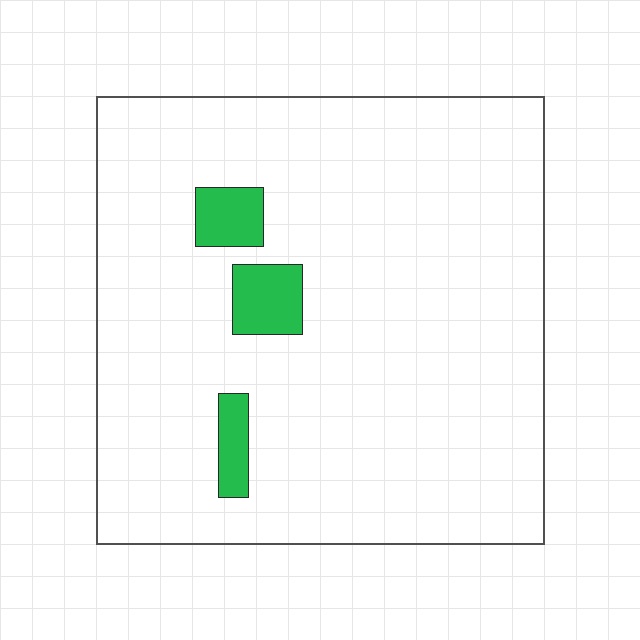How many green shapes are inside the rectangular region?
3.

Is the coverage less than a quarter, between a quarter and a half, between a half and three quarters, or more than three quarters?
Less than a quarter.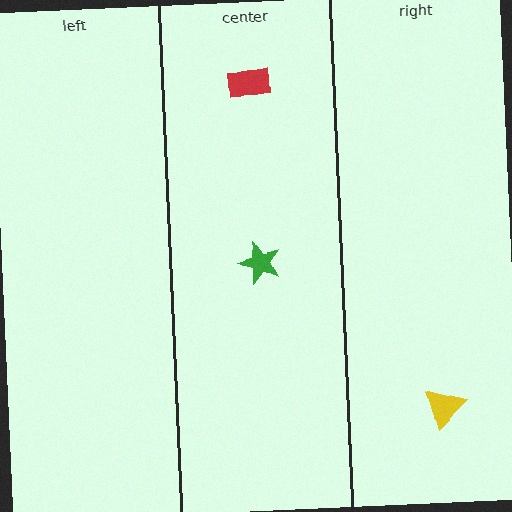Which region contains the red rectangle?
The center region.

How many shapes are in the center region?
2.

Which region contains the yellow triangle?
The right region.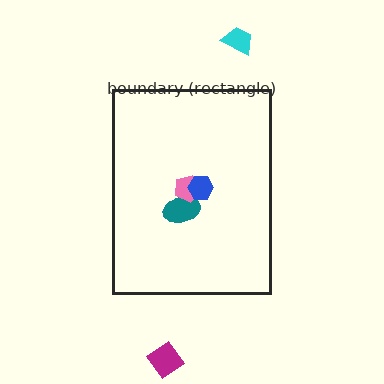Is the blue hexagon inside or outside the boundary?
Inside.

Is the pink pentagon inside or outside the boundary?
Inside.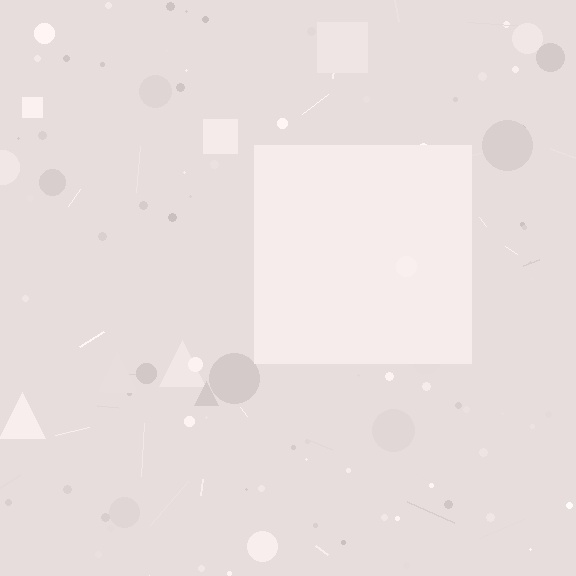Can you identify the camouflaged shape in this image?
The camouflaged shape is a square.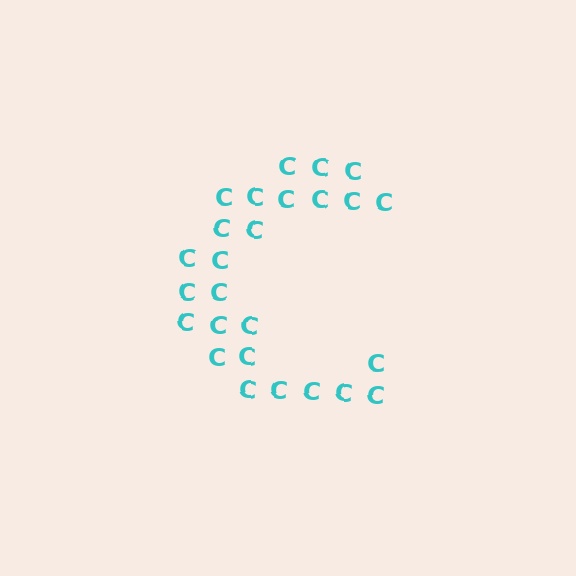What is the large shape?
The large shape is the letter C.